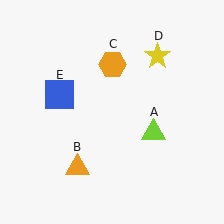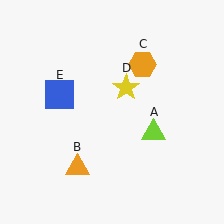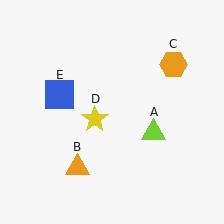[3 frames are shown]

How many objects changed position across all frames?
2 objects changed position: orange hexagon (object C), yellow star (object D).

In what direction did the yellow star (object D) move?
The yellow star (object D) moved down and to the left.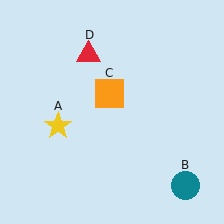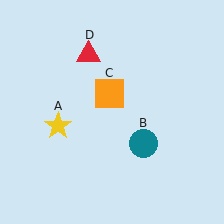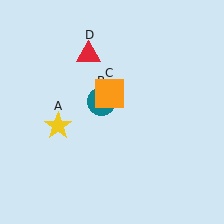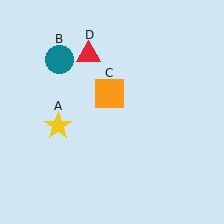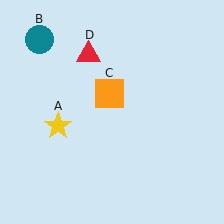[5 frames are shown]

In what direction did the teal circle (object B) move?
The teal circle (object B) moved up and to the left.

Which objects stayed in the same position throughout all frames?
Yellow star (object A) and orange square (object C) and red triangle (object D) remained stationary.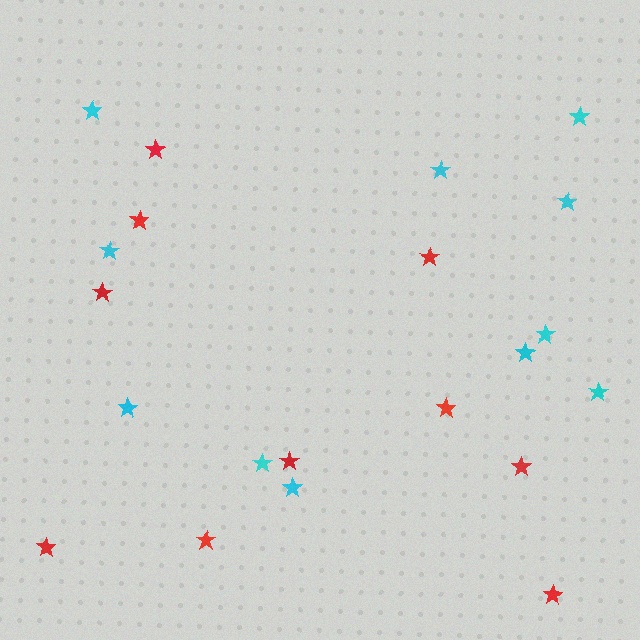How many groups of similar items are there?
There are 2 groups: one group of red stars (10) and one group of cyan stars (11).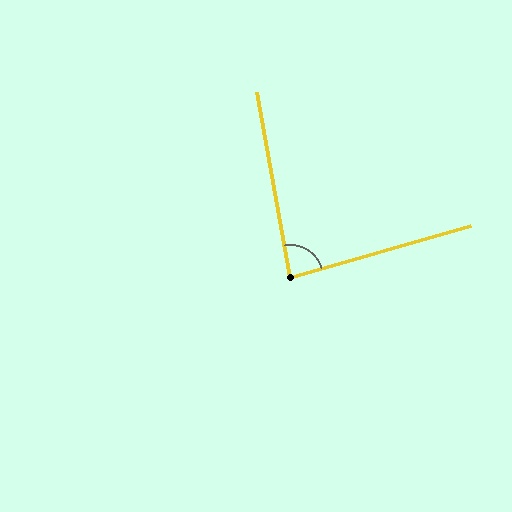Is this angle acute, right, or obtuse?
It is acute.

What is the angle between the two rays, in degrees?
Approximately 84 degrees.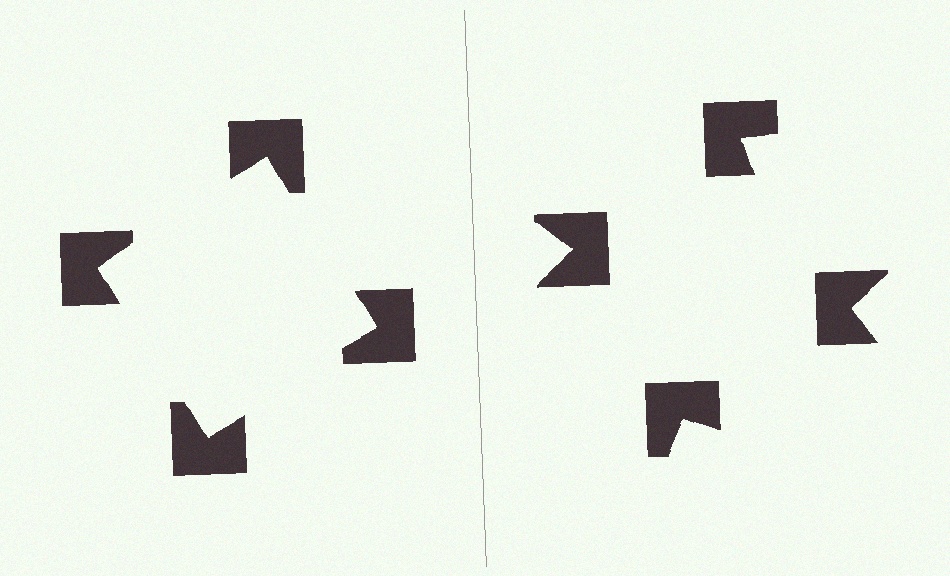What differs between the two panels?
The notched squares are positioned identically on both sides; only the wedge orientations differ. On the left they align to a square; on the right they are misaligned.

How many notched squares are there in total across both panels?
8 — 4 on each side.